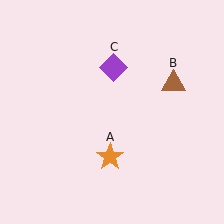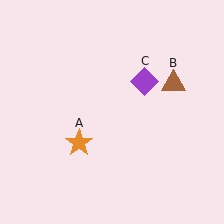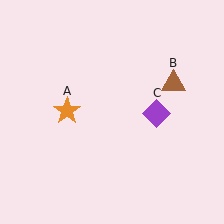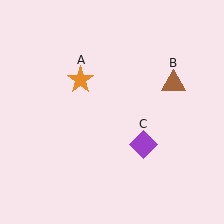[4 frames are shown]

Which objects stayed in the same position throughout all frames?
Brown triangle (object B) remained stationary.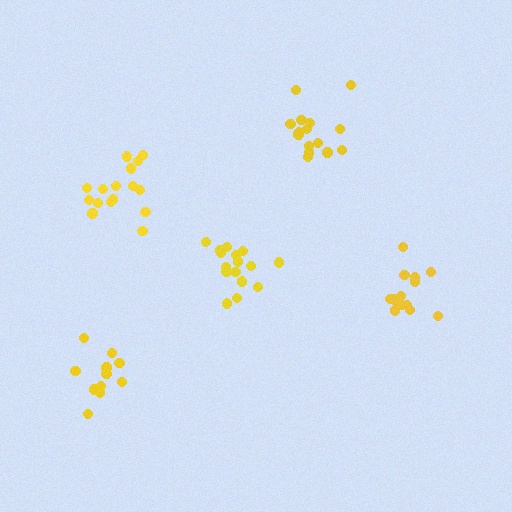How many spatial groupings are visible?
There are 5 spatial groupings.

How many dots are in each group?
Group 1: 11 dots, Group 2: 16 dots, Group 3: 14 dots, Group 4: 15 dots, Group 5: 16 dots (72 total).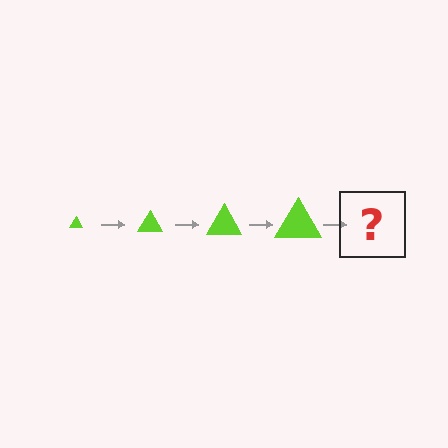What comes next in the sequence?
The next element should be a lime triangle, larger than the previous one.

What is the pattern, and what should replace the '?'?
The pattern is that the triangle gets progressively larger each step. The '?' should be a lime triangle, larger than the previous one.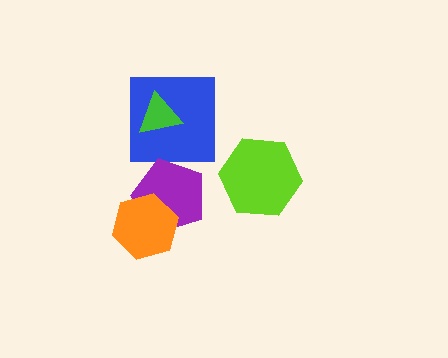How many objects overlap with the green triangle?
1 object overlaps with the green triangle.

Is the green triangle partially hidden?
No, no other shape covers it.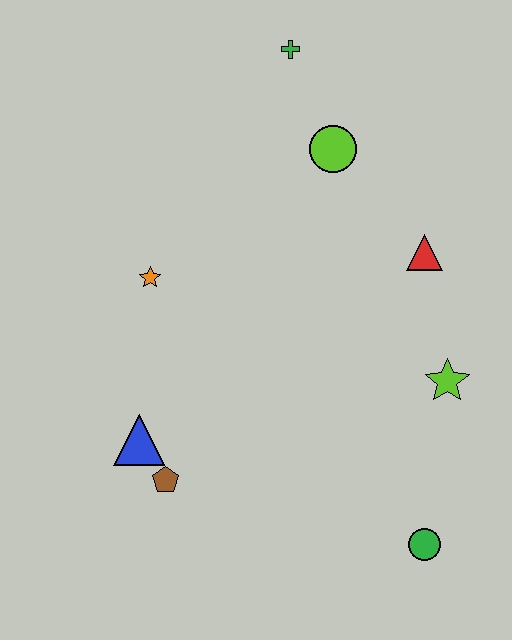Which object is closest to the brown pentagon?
The blue triangle is closest to the brown pentagon.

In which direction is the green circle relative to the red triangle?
The green circle is below the red triangle.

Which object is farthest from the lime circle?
The green circle is farthest from the lime circle.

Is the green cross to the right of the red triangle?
No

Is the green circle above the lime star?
No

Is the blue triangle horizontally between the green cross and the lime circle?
No